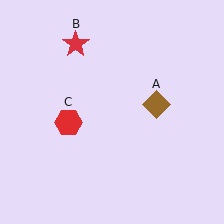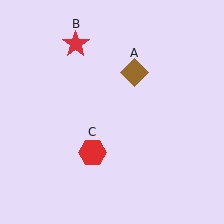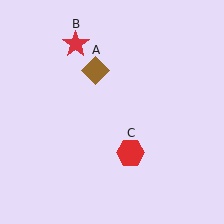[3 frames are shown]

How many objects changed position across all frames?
2 objects changed position: brown diamond (object A), red hexagon (object C).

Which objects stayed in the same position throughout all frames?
Red star (object B) remained stationary.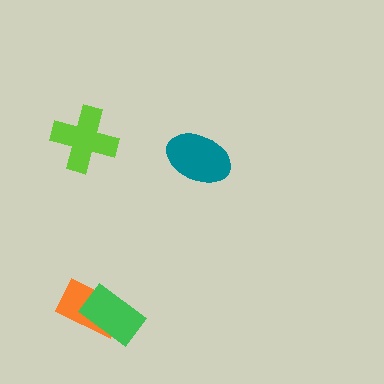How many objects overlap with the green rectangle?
1 object overlaps with the green rectangle.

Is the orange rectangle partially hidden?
Yes, it is partially covered by another shape.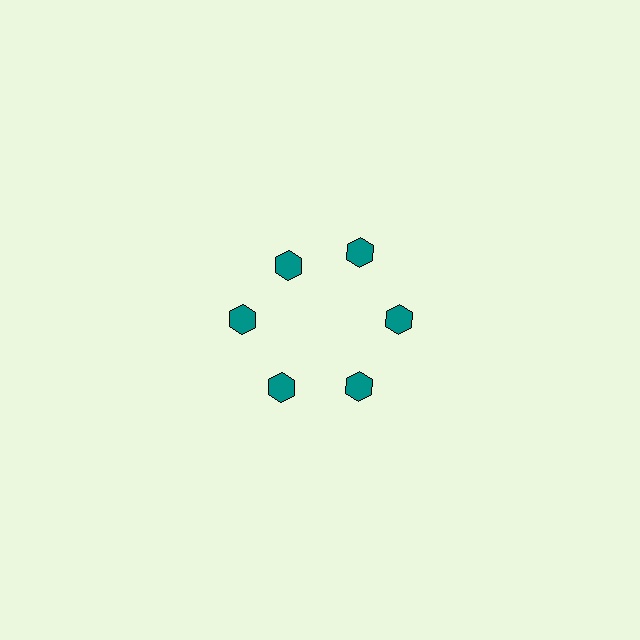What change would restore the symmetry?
The symmetry would be restored by moving it outward, back onto the ring so that all 6 hexagons sit at equal angles and equal distance from the center.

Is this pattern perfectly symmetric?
No. The 6 teal hexagons are arranged in a ring, but one element near the 11 o'clock position is pulled inward toward the center, breaking the 6-fold rotational symmetry.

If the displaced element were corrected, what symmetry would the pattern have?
It would have 6-fold rotational symmetry — the pattern would map onto itself every 60 degrees.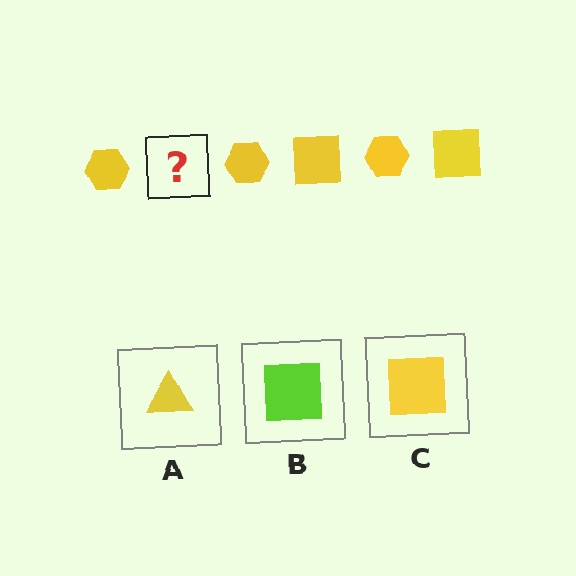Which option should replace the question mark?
Option C.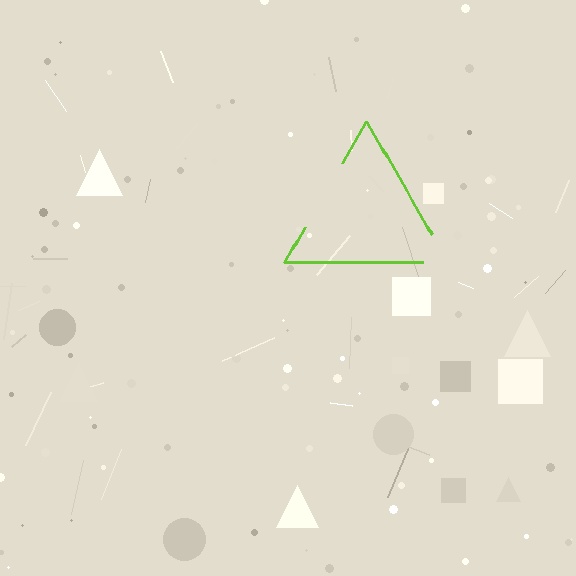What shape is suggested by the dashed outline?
The dashed outline suggests a triangle.